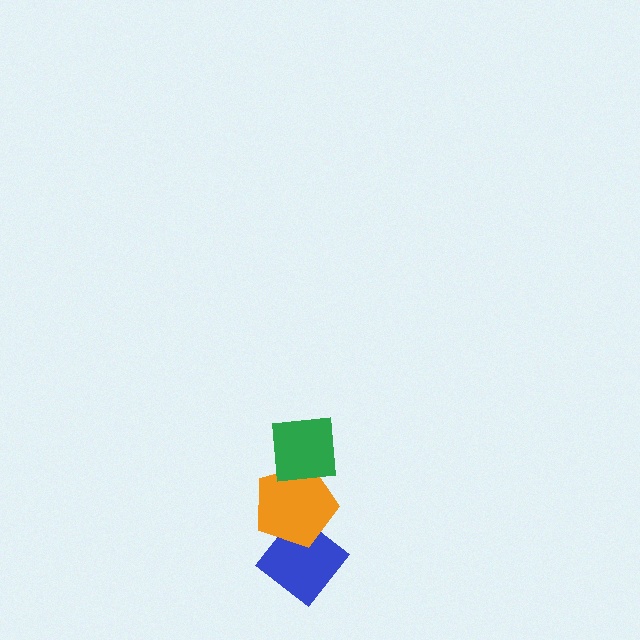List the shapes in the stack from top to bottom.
From top to bottom: the green square, the orange pentagon, the blue diamond.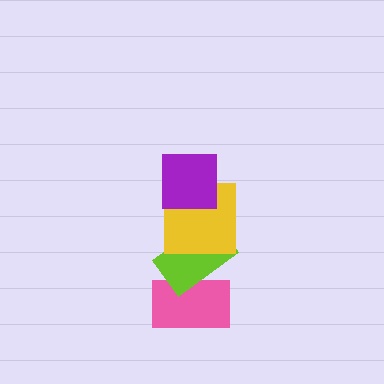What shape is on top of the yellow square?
The purple square is on top of the yellow square.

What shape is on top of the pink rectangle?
The lime rectangle is on top of the pink rectangle.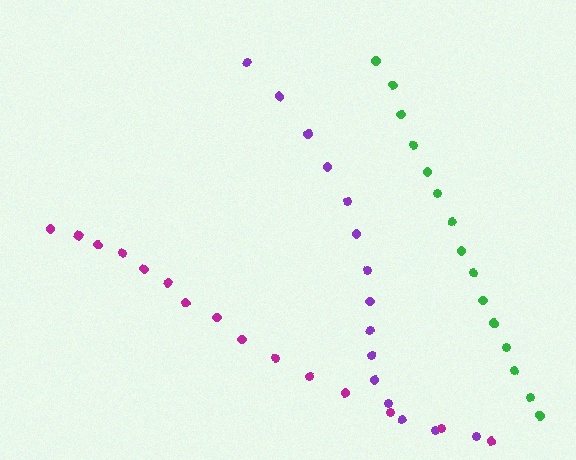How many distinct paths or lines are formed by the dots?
There are 3 distinct paths.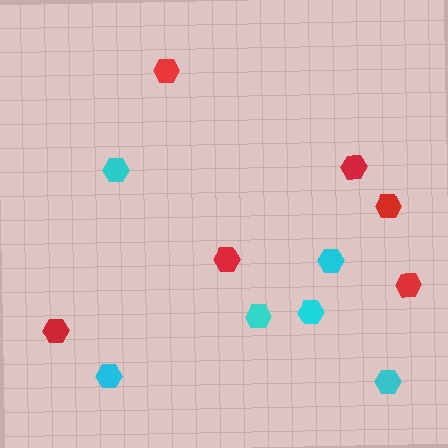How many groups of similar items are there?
There are 2 groups: one group of cyan hexagons (6) and one group of red hexagons (6).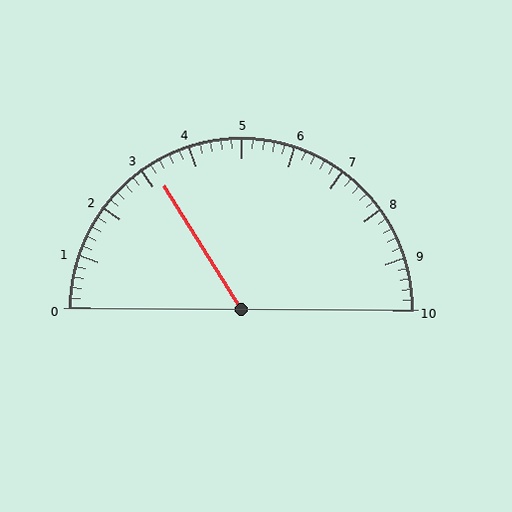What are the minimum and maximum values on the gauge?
The gauge ranges from 0 to 10.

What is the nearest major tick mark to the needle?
The nearest major tick mark is 3.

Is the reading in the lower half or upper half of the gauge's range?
The reading is in the lower half of the range (0 to 10).